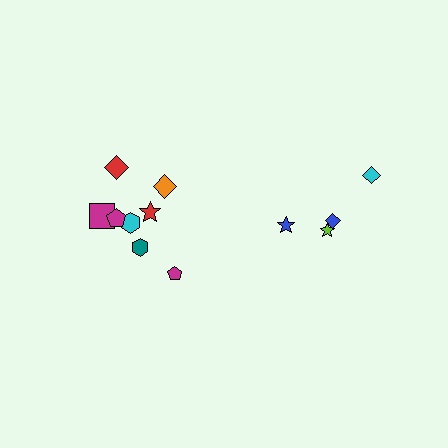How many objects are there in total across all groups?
There are 12 objects.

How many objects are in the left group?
There are 8 objects.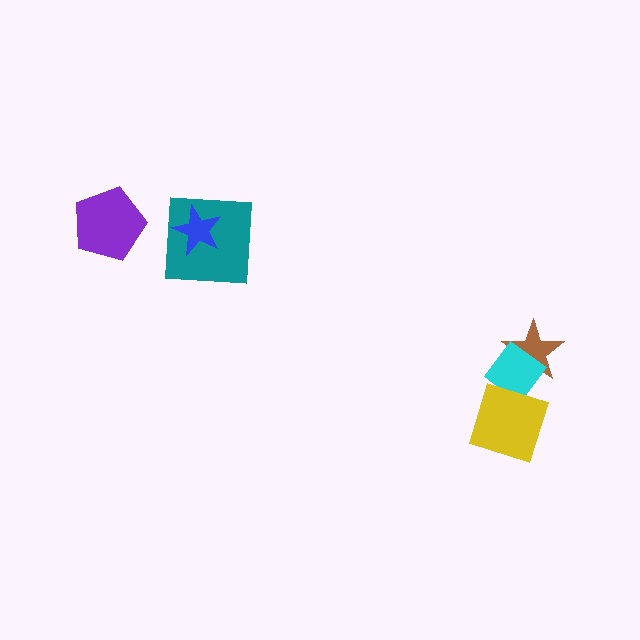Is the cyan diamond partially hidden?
Yes, it is partially covered by another shape.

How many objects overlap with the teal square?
1 object overlaps with the teal square.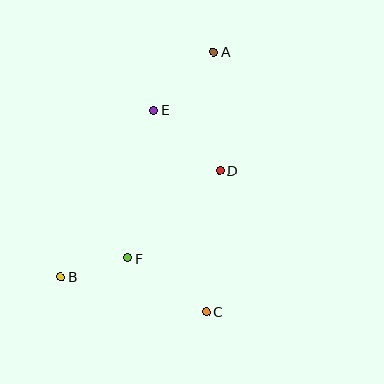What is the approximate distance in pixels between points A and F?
The distance between A and F is approximately 223 pixels.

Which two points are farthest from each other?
Points A and B are farthest from each other.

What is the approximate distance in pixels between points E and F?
The distance between E and F is approximately 150 pixels.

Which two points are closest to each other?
Points B and F are closest to each other.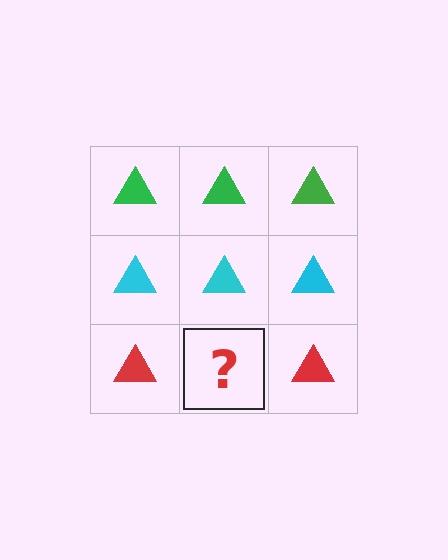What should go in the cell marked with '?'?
The missing cell should contain a red triangle.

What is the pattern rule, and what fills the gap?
The rule is that each row has a consistent color. The gap should be filled with a red triangle.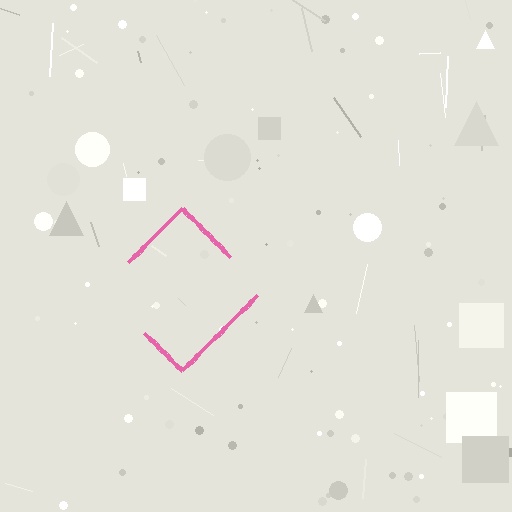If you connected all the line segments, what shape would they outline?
They would outline a diamond.